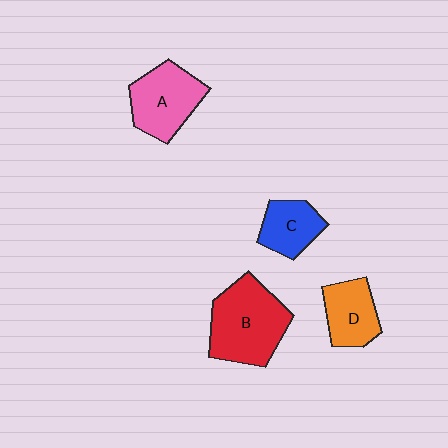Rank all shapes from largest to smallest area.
From largest to smallest: B (red), A (pink), D (orange), C (blue).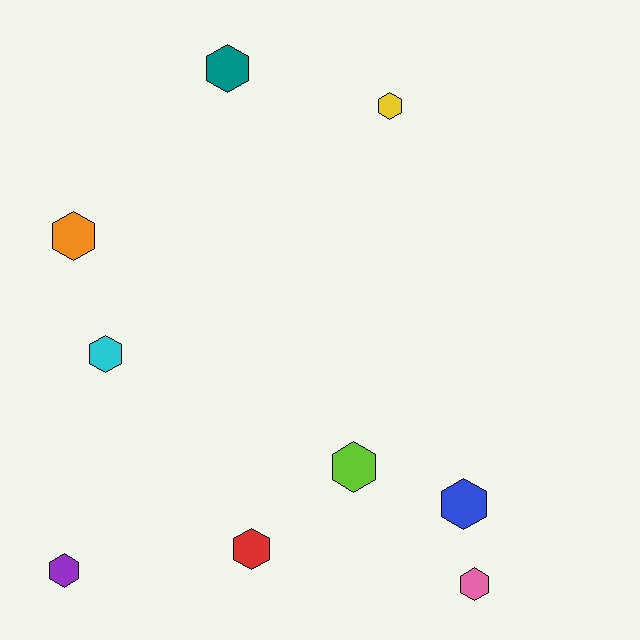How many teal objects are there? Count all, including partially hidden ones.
There is 1 teal object.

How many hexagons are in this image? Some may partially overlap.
There are 9 hexagons.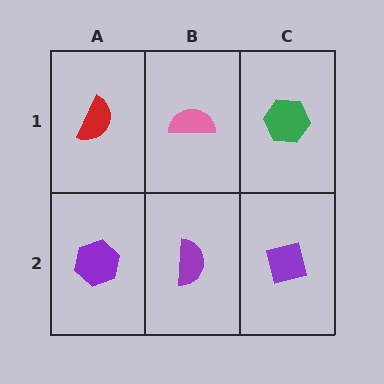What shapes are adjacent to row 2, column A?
A red semicircle (row 1, column A), a purple semicircle (row 2, column B).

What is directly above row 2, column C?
A green hexagon.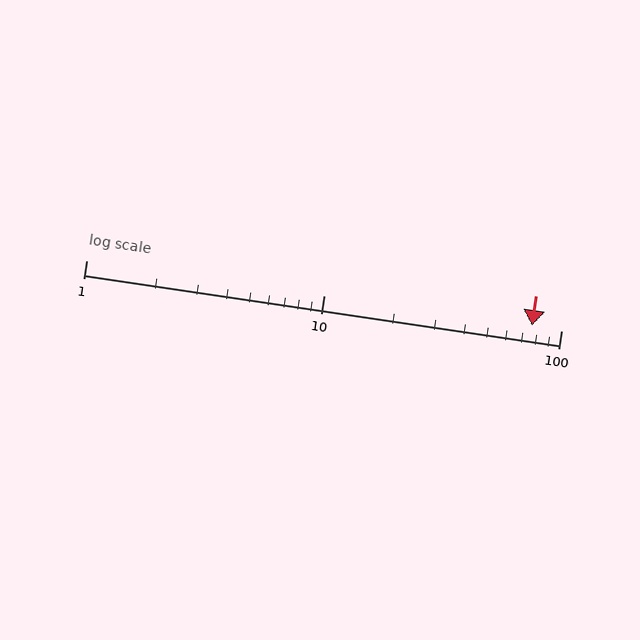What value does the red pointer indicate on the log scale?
The pointer indicates approximately 75.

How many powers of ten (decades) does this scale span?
The scale spans 2 decades, from 1 to 100.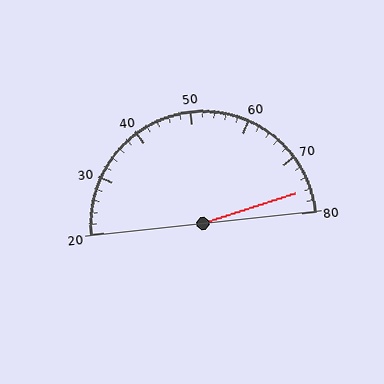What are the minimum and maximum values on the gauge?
The gauge ranges from 20 to 80.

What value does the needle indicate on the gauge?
The needle indicates approximately 76.